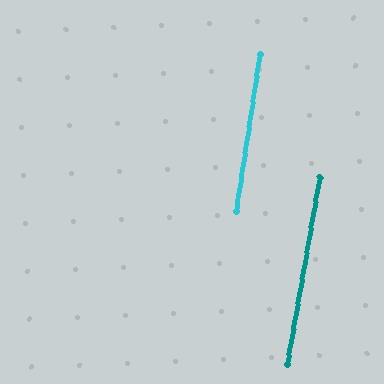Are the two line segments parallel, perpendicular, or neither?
Parallel — their directions differ by only 0.9°.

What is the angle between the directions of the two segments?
Approximately 1 degree.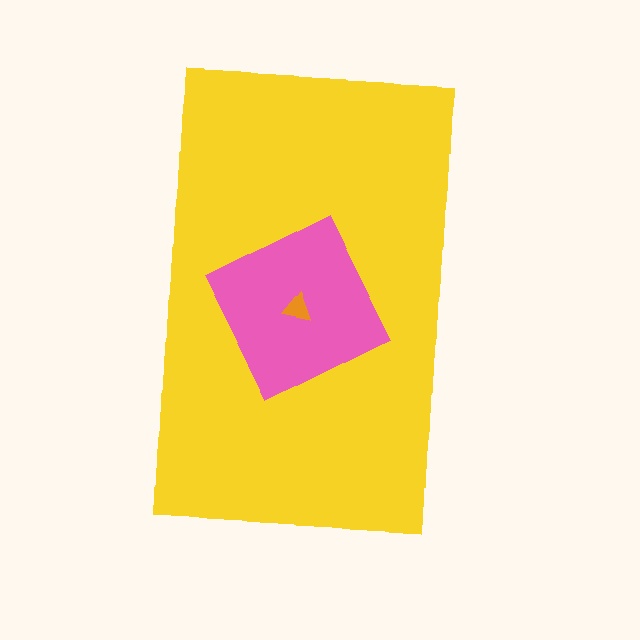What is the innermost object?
The orange triangle.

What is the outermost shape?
The yellow rectangle.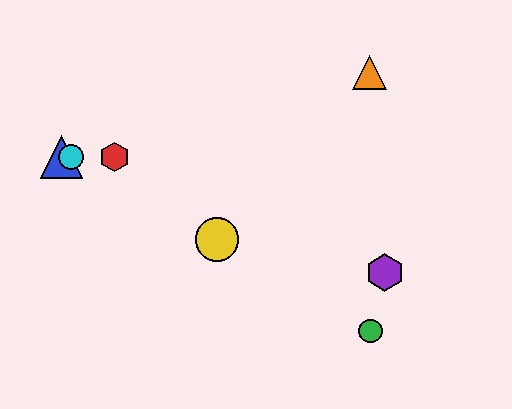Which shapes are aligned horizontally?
The red hexagon, the blue triangle, the cyan circle are aligned horizontally.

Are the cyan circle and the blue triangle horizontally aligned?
Yes, both are at y≈157.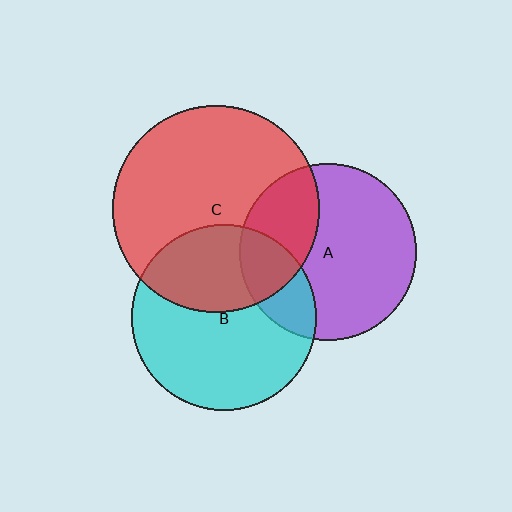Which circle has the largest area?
Circle C (red).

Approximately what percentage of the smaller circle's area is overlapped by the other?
Approximately 35%.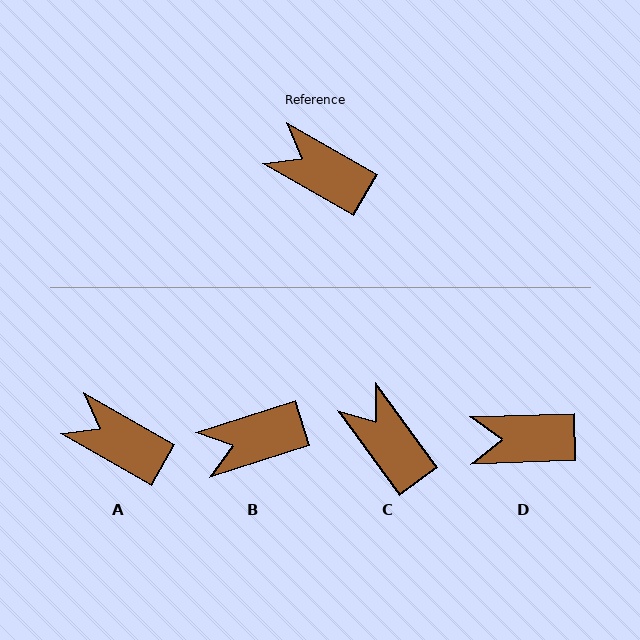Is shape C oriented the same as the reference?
No, it is off by about 24 degrees.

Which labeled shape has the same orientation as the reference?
A.